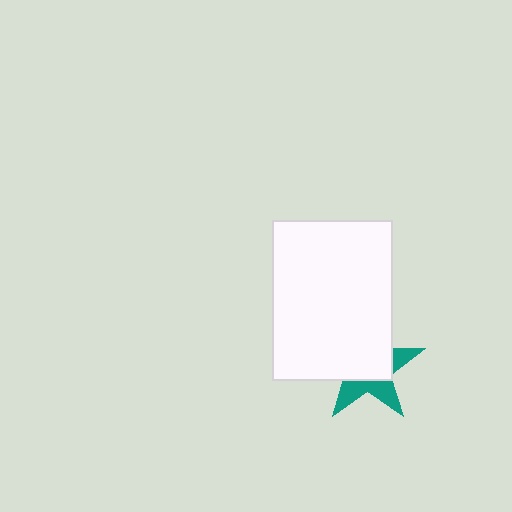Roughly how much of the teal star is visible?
A small part of it is visible (roughly 38%).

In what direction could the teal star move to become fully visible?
The teal star could move toward the lower-right. That would shift it out from behind the white rectangle entirely.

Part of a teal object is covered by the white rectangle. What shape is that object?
It is a star.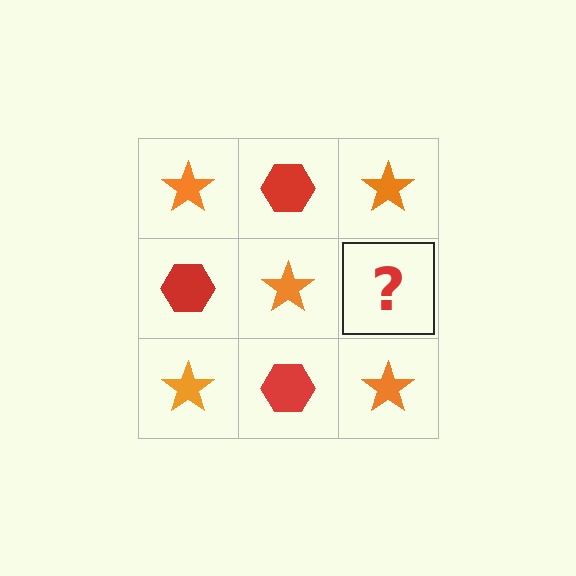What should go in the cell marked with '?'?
The missing cell should contain a red hexagon.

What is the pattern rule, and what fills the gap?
The rule is that it alternates orange star and red hexagon in a checkerboard pattern. The gap should be filled with a red hexagon.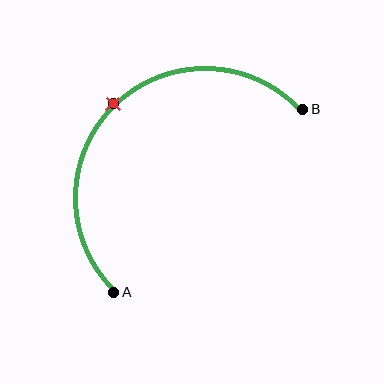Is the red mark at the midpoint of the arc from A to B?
Yes. The red mark lies on the arc at equal arc-length from both A and B — it is the arc midpoint.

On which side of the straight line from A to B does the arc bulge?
The arc bulges above and to the left of the straight line connecting A and B.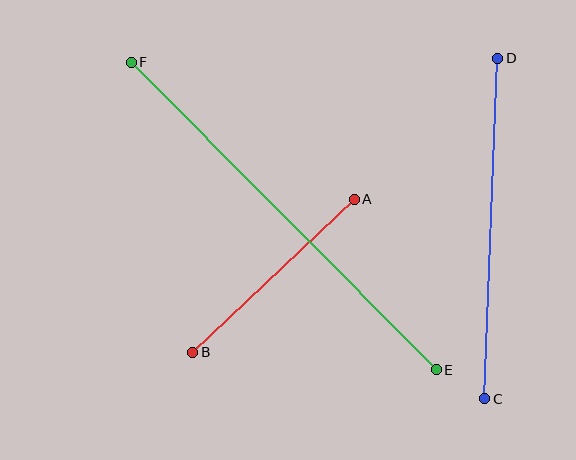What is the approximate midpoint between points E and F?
The midpoint is at approximately (284, 216) pixels.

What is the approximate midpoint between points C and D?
The midpoint is at approximately (491, 228) pixels.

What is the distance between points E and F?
The distance is approximately 433 pixels.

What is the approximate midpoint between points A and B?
The midpoint is at approximately (273, 276) pixels.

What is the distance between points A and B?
The distance is approximately 223 pixels.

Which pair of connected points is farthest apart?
Points E and F are farthest apart.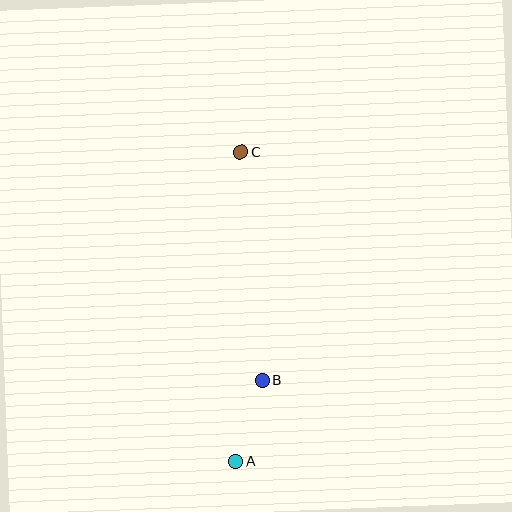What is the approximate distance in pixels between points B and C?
The distance between B and C is approximately 229 pixels.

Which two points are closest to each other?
Points A and B are closest to each other.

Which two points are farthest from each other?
Points A and C are farthest from each other.